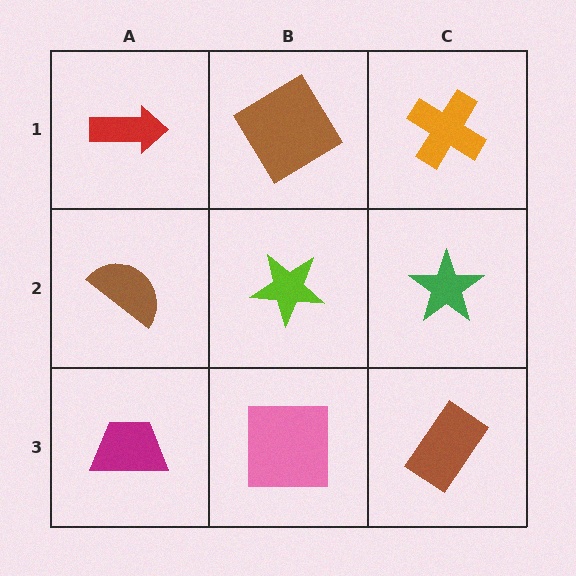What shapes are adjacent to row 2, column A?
A red arrow (row 1, column A), a magenta trapezoid (row 3, column A), a lime star (row 2, column B).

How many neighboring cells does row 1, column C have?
2.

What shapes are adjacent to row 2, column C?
An orange cross (row 1, column C), a brown rectangle (row 3, column C), a lime star (row 2, column B).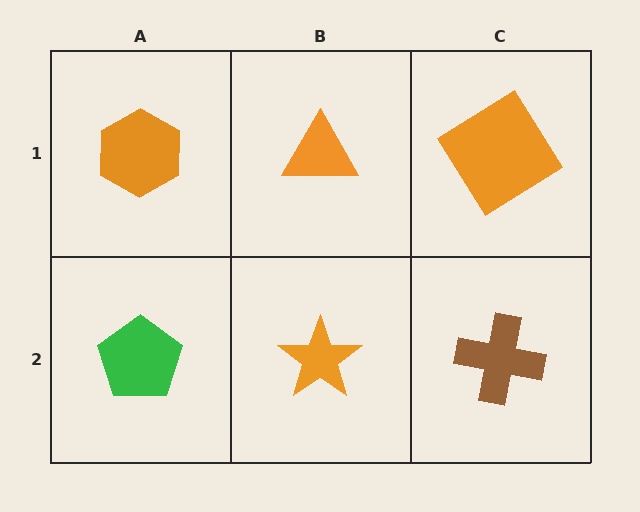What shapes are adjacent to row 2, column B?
An orange triangle (row 1, column B), a green pentagon (row 2, column A), a brown cross (row 2, column C).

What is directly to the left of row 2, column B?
A green pentagon.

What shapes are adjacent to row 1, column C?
A brown cross (row 2, column C), an orange triangle (row 1, column B).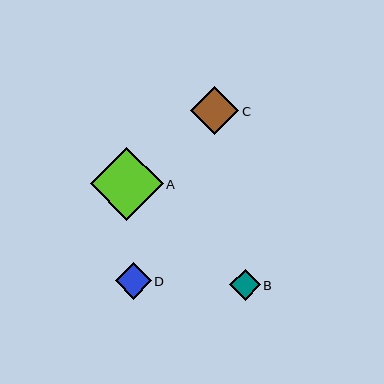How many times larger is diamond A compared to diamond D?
Diamond A is approximately 2.0 times the size of diamond D.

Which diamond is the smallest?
Diamond B is the smallest with a size of approximately 31 pixels.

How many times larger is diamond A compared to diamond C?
Diamond A is approximately 1.5 times the size of diamond C.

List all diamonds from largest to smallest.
From largest to smallest: A, C, D, B.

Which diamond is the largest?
Diamond A is the largest with a size of approximately 73 pixels.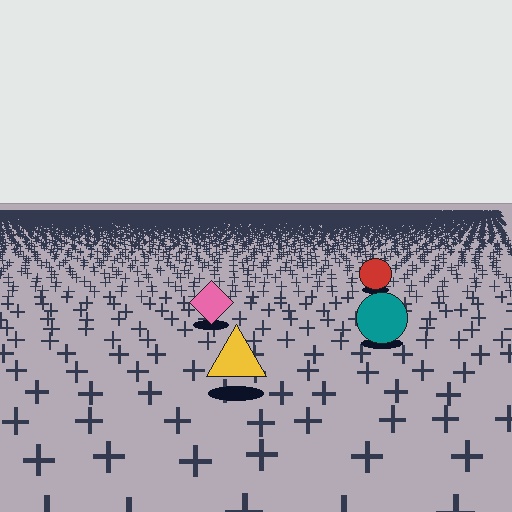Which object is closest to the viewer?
The yellow triangle is closest. The texture marks near it are larger and more spread out.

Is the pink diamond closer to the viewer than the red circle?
Yes. The pink diamond is closer — you can tell from the texture gradient: the ground texture is coarser near it.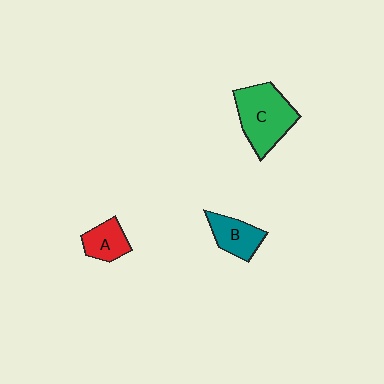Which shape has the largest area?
Shape C (green).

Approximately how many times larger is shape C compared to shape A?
Approximately 2.1 times.